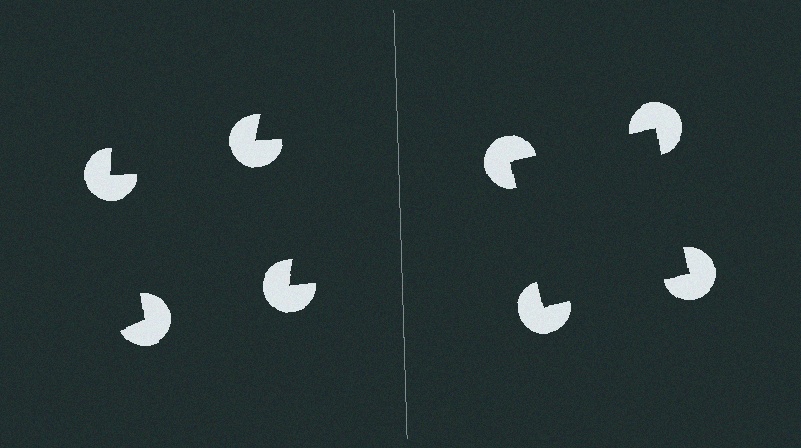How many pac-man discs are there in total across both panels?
8 — 4 on each side.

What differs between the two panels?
The pac-man discs are positioned identically on both sides; only the wedge orientations differ. On the right they align to a square; on the left they are misaligned.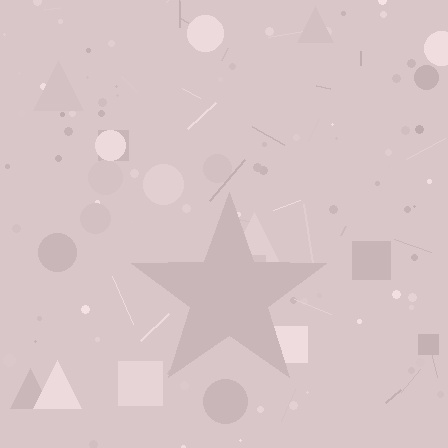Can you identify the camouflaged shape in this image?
The camouflaged shape is a star.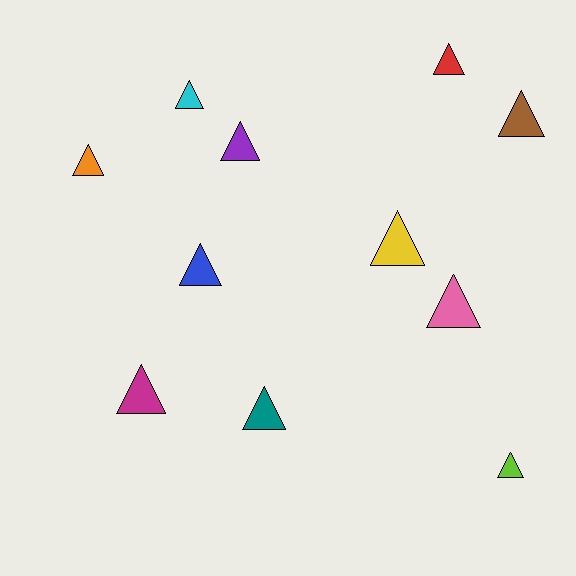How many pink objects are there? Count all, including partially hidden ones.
There is 1 pink object.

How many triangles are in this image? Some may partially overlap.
There are 11 triangles.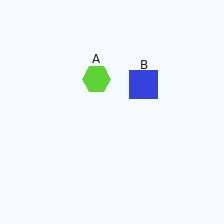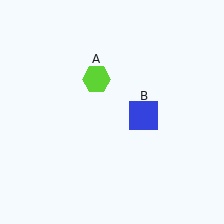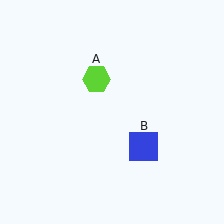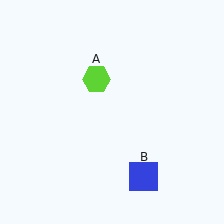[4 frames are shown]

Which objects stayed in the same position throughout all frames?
Lime hexagon (object A) remained stationary.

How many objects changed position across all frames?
1 object changed position: blue square (object B).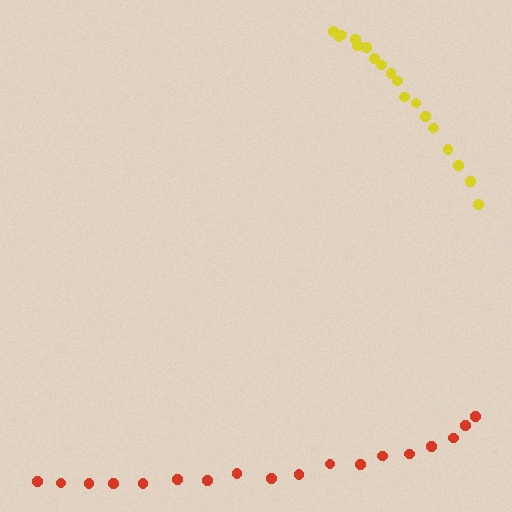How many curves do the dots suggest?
There are 2 distinct paths.